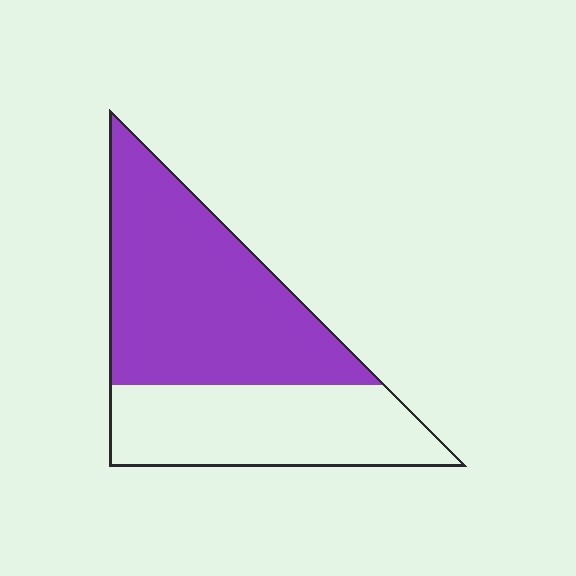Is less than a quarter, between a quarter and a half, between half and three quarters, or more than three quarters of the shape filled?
Between half and three quarters.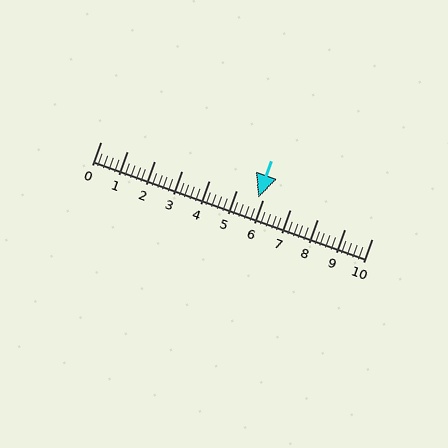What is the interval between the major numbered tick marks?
The major tick marks are spaced 1 units apart.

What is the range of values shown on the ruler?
The ruler shows values from 0 to 10.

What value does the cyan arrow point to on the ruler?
The cyan arrow points to approximately 5.8.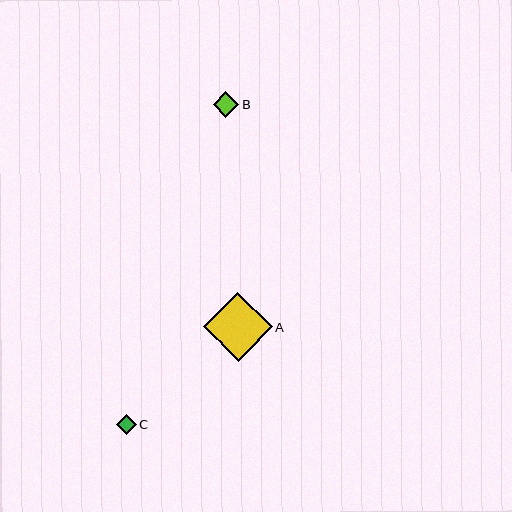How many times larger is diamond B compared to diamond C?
Diamond B is approximately 1.3 times the size of diamond C.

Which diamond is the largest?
Diamond A is the largest with a size of approximately 69 pixels.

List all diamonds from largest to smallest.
From largest to smallest: A, B, C.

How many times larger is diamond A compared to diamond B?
Diamond A is approximately 2.7 times the size of diamond B.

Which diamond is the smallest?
Diamond C is the smallest with a size of approximately 20 pixels.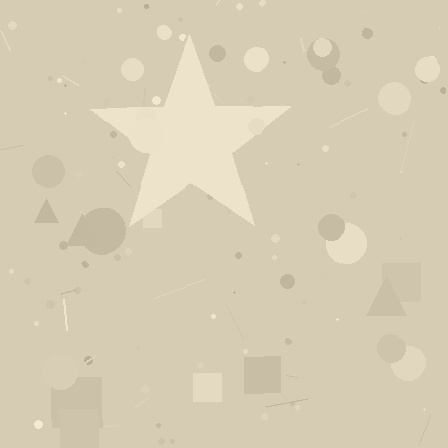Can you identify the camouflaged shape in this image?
The camouflaged shape is a star.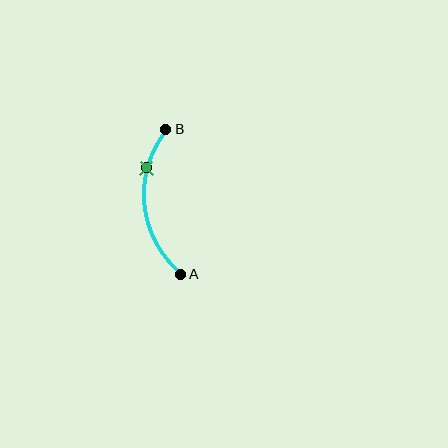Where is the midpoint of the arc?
The arc midpoint is the point on the curve farthest from the straight line joining A and B. It sits to the left of that line.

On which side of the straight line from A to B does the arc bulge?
The arc bulges to the left of the straight line connecting A and B.